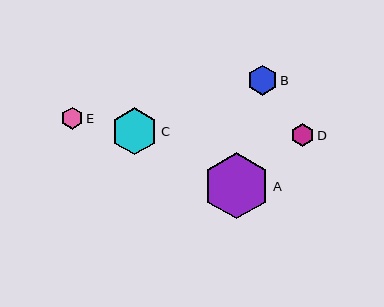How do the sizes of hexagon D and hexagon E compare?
Hexagon D and hexagon E are approximately the same size.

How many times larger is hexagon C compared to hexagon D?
Hexagon C is approximately 2.0 times the size of hexagon D.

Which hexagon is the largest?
Hexagon A is the largest with a size of approximately 66 pixels.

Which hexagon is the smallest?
Hexagon E is the smallest with a size of approximately 22 pixels.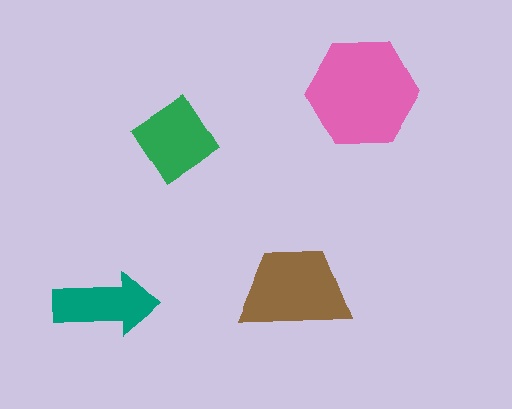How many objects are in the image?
There are 4 objects in the image.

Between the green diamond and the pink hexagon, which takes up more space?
The pink hexagon.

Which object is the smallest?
The teal arrow.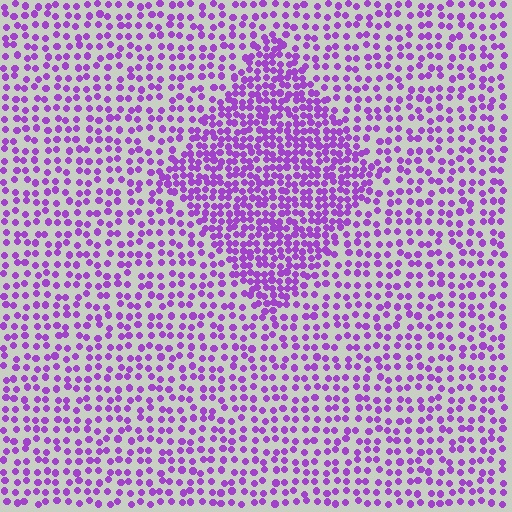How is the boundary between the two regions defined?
The boundary is defined by a change in element density (approximately 1.9x ratio). All elements are the same color, size, and shape.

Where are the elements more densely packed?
The elements are more densely packed inside the diamond boundary.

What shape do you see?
I see a diamond.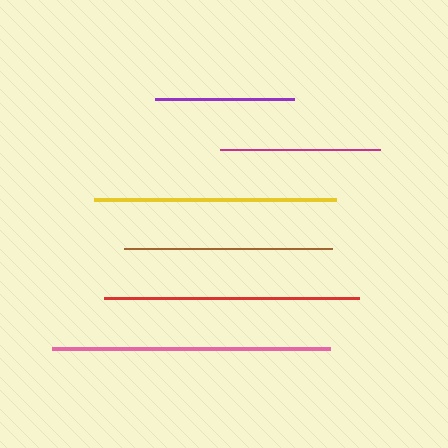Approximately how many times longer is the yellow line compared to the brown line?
The yellow line is approximately 1.2 times the length of the brown line.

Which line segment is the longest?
The pink line is the longest at approximately 278 pixels.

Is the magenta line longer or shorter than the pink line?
The pink line is longer than the magenta line.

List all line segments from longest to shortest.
From longest to shortest: pink, red, yellow, brown, magenta, purple.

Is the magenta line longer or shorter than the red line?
The red line is longer than the magenta line.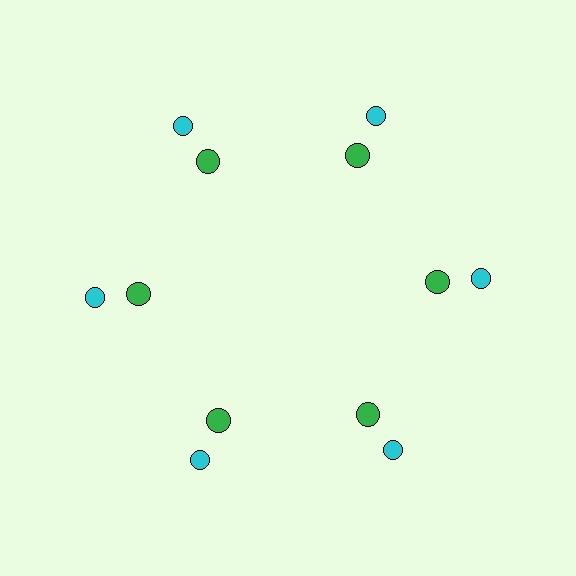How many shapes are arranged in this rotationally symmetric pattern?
There are 12 shapes, arranged in 6 groups of 2.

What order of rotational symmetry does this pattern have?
This pattern has 6-fold rotational symmetry.